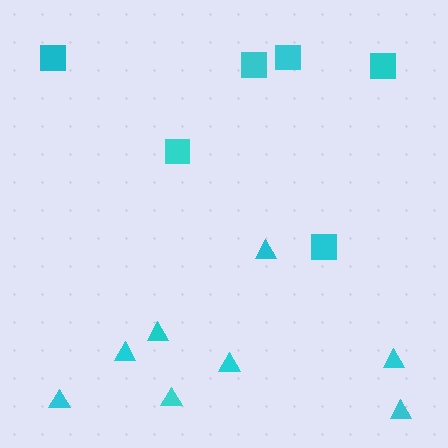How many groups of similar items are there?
There are 2 groups: one group of squares (6) and one group of triangles (8).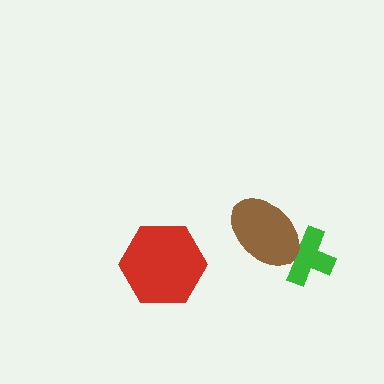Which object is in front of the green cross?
The brown ellipse is in front of the green cross.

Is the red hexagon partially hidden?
No, no other shape covers it.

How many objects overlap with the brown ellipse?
1 object overlaps with the brown ellipse.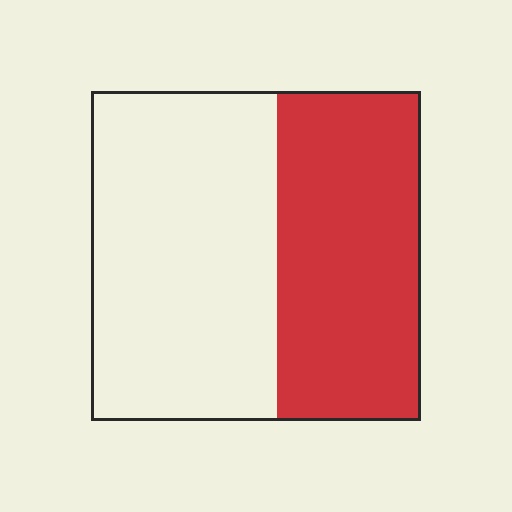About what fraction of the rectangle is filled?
About two fifths (2/5).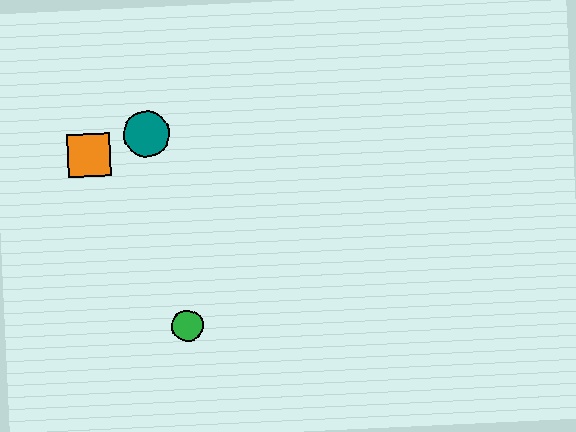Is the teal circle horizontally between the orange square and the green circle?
Yes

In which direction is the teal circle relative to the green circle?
The teal circle is above the green circle.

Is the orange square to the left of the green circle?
Yes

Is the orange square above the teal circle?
No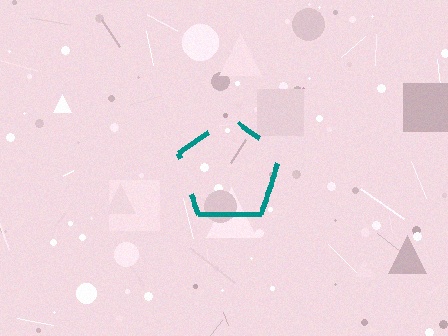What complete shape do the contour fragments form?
The contour fragments form a pentagon.